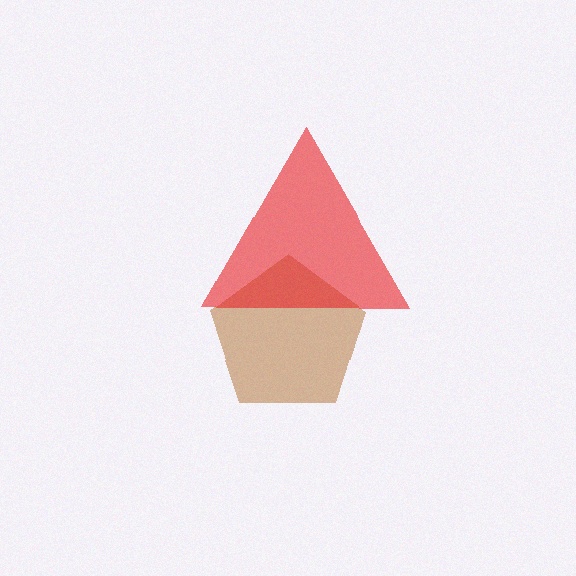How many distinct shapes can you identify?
There are 2 distinct shapes: a brown pentagon, a red triangle.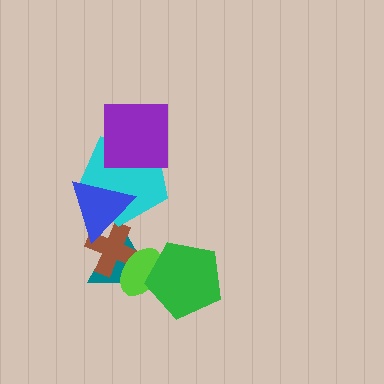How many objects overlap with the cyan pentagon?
2 objects overlap with the cyan pentagon.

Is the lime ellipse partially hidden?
Yes, it is partially covered by another shape.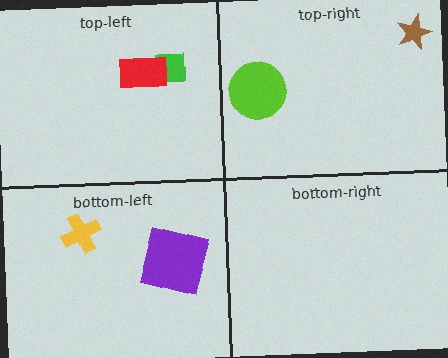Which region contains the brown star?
The top-right region.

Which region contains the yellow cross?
The bottom-left region.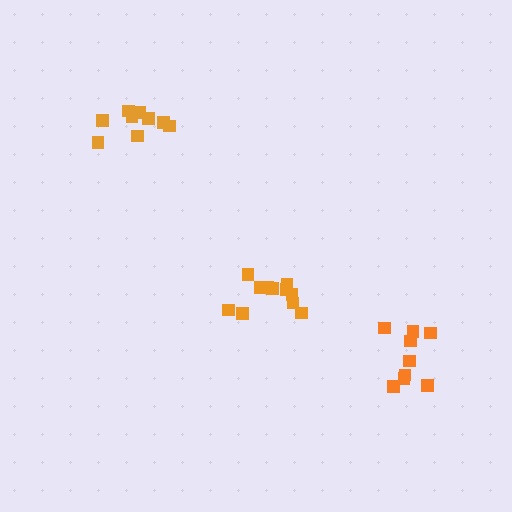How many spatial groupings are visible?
There are 3 spatial groupings.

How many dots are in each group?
Group 1: 9 dots, Group 2: 11 dots, Group 3: 9 dots (29 total).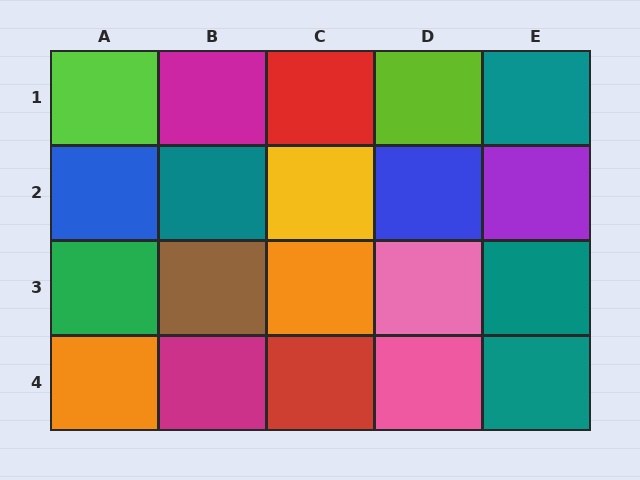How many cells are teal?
4 cells are teal.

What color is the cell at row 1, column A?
Lime.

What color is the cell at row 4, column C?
Red.